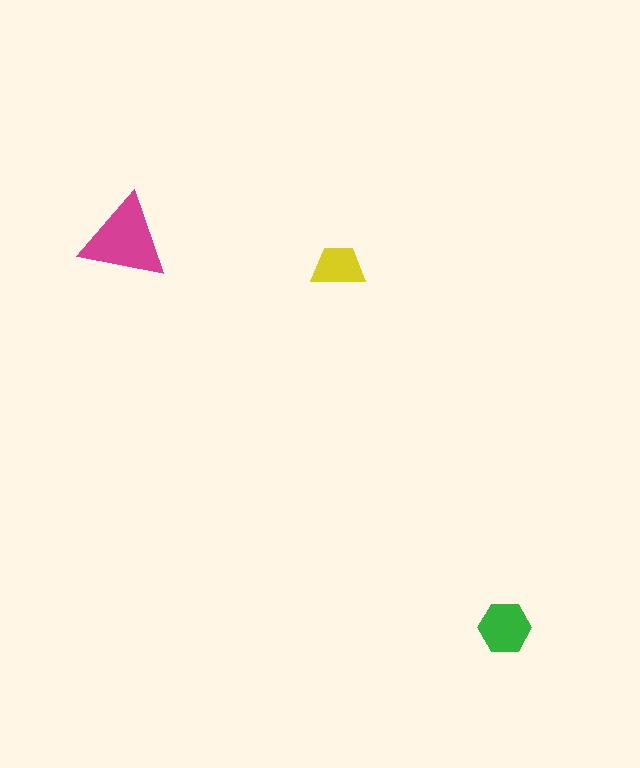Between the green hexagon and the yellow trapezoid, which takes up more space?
The green hexagon.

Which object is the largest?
The magenta triangle.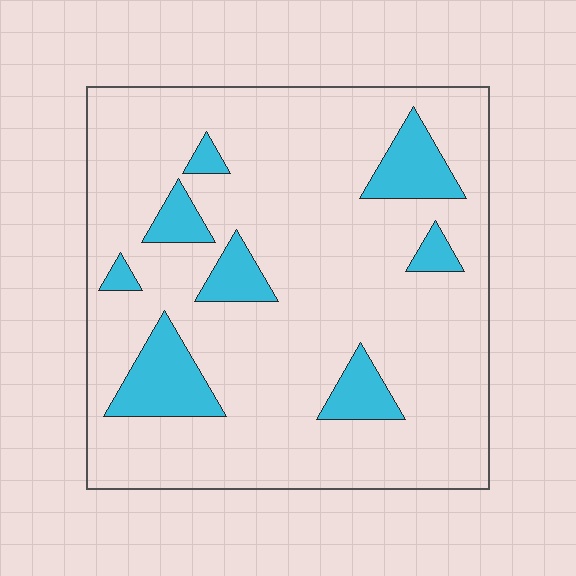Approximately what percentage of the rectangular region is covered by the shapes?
Approximately 15%.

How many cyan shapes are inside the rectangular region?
8.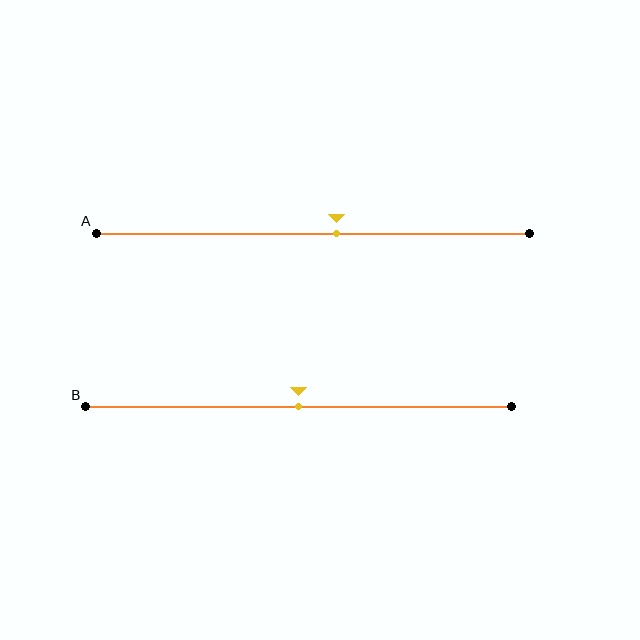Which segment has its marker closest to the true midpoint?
Segment B has its marker closest to the true midpoint.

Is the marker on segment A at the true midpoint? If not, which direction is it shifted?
No, the marker on segment A is shifted to the right by about 5% of the segment length.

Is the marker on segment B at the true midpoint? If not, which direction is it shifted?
Yes, the marker on segment B is at the true midpoint.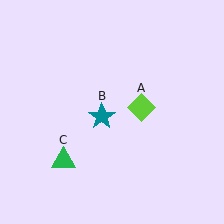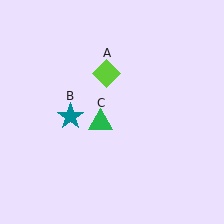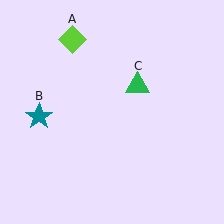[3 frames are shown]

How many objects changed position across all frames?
3 objects changed position: lime diamond (object A), teal star (object B), green triangle (object C).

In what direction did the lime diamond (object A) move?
The lime diamond (object A) moved up and to the left.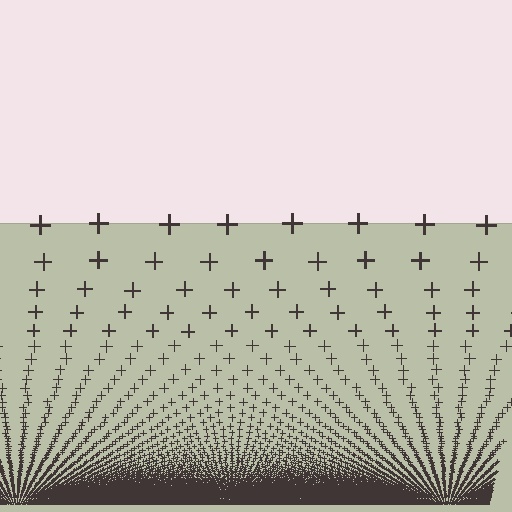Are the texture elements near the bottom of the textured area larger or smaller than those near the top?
Smaller. The gradient is inverted — elements near the bottom are smaller and denser.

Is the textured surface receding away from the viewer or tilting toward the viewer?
The surface appears to tilt toward the viewer. Texture elements get larger and sparser toward the top.